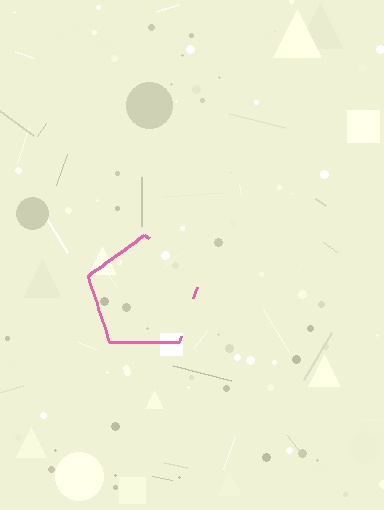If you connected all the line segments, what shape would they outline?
They would outline a pentagon.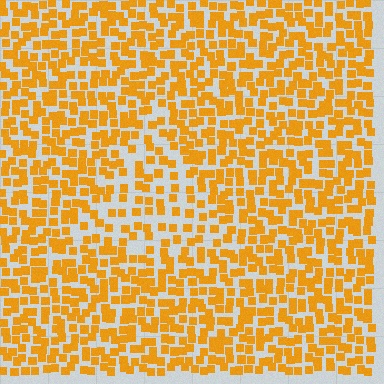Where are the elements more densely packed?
The elements are more densely packed outside the triangle boundary.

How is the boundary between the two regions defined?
The boundary is defined by a change in element density (approximately 1.7x ratio). All elements are the same color, size, and shape.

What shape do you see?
I see a triangle.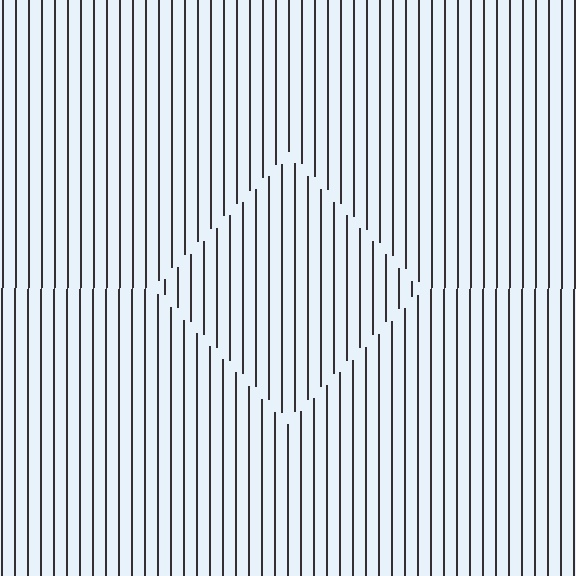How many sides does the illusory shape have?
4 sides — the line-ends trace a square.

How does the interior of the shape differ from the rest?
The interior of the shape contains the same grating, shifted by half a period — the contour is defined by the phase discontinuity where line-ends from the inner and outer gratings abut.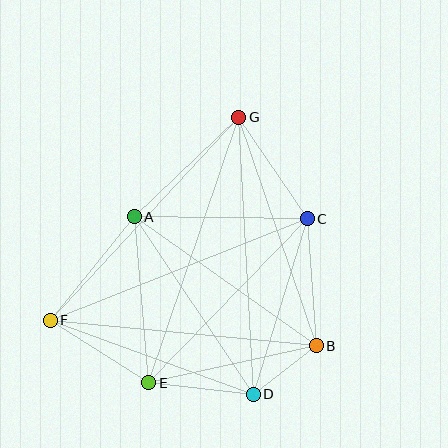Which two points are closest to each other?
Points B and D are closest to each other.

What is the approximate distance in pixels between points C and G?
The distance between C and G is approximately 122 pixels.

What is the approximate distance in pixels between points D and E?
The distance between D and E is approximately 105 pixels.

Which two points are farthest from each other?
Points E and G are farthest from each other.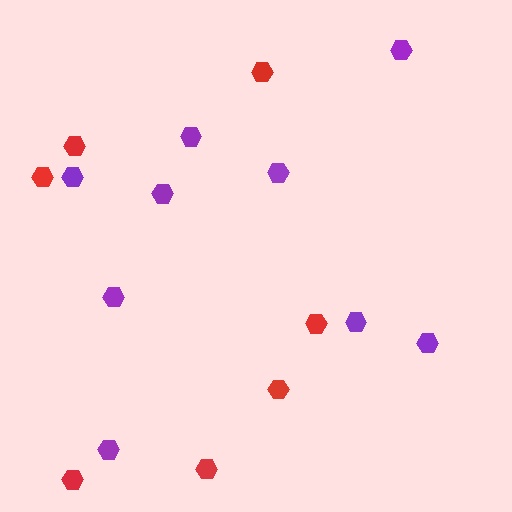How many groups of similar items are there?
There are 2 groups: one group of red hexagons (7) and one group of purple hexagons (9).